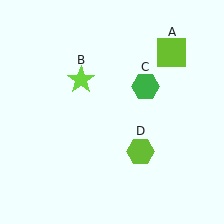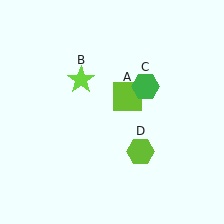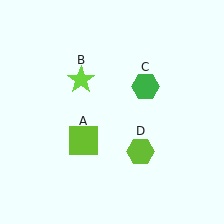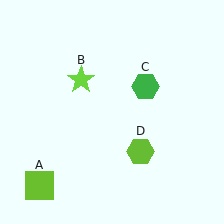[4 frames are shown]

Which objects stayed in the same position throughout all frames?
Lime star (object B) and green hexagon (object C) and lime hexagon (object D) remained stationary.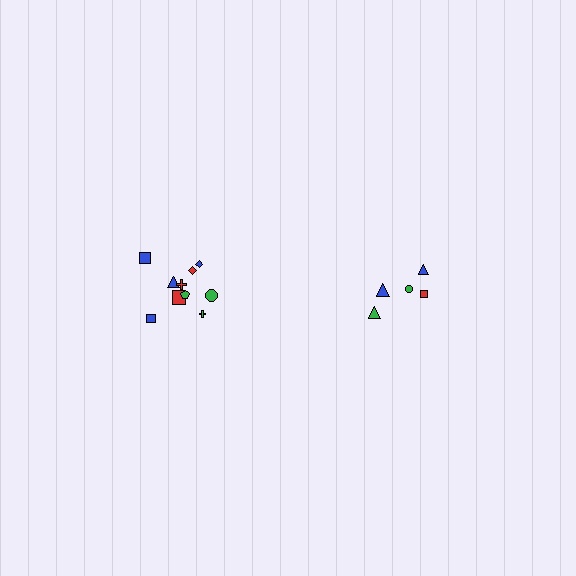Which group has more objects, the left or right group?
The left group.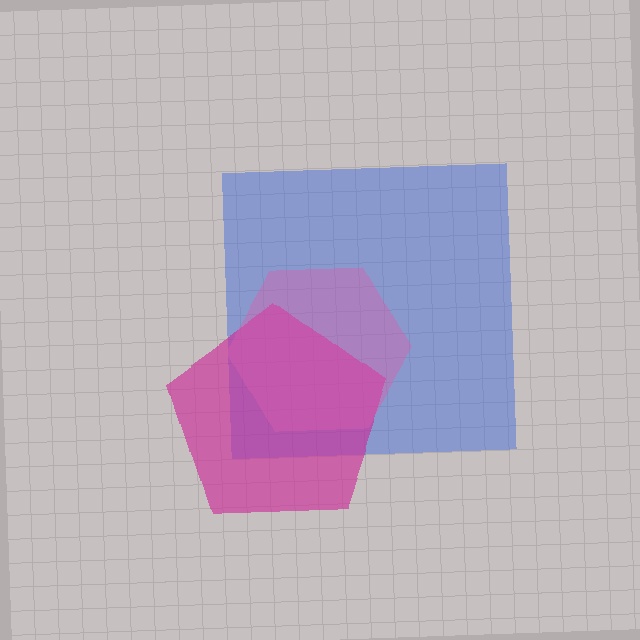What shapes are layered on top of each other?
The layered shapes are: a blue square, a magenta pentagon, a pink hexagon.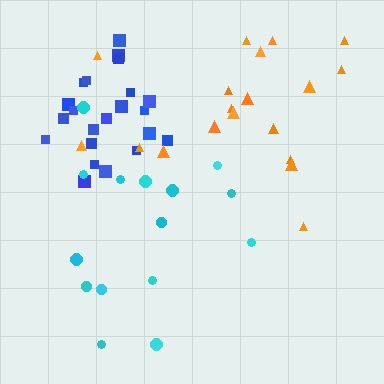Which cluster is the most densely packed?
Blue.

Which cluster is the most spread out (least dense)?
Cyan.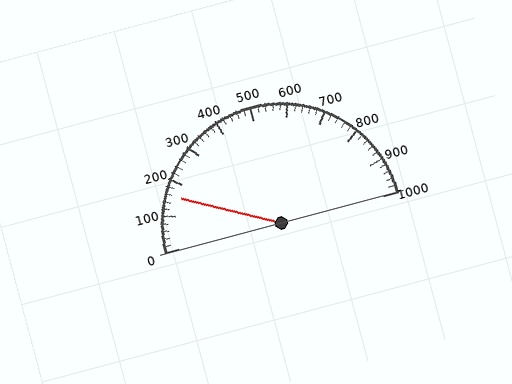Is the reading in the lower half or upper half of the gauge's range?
The reading is in the lower half of the range (0 to 1000).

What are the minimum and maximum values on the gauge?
The gauge ranges from 0 to 1000.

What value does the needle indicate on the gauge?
The needle indicates approximately 160.